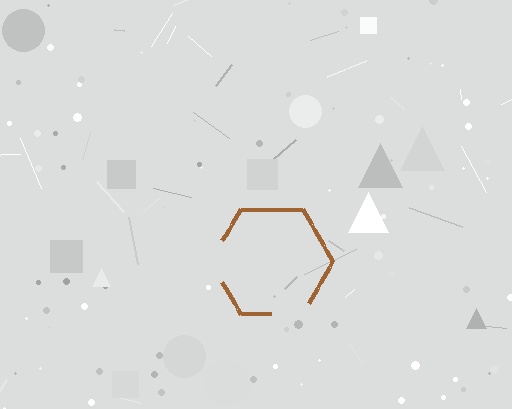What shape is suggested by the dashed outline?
The dashed outline suggests a hexagon.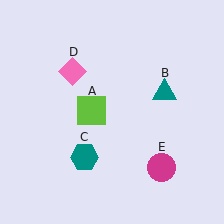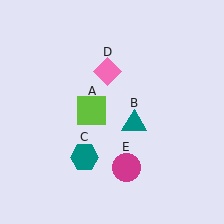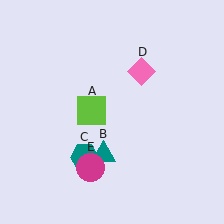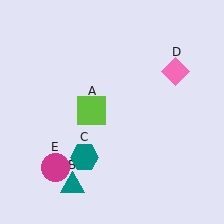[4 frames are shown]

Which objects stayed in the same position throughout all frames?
Lime square (object A) and teal hexagon (object C) remained stationary.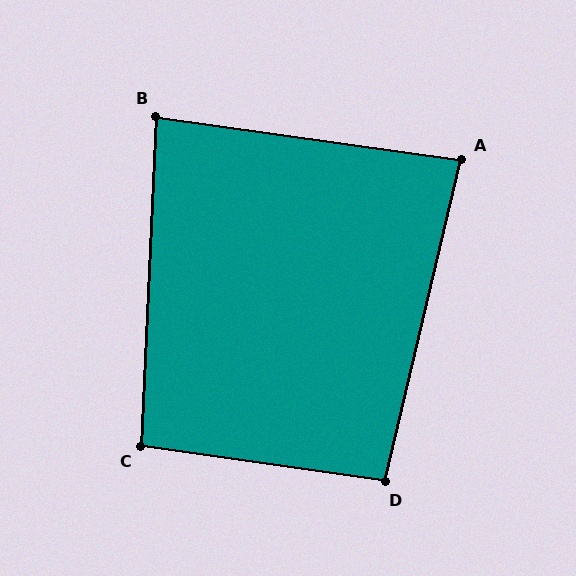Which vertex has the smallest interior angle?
A, at approximately 84 degrees.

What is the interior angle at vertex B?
Approximately 85 degrees (acute).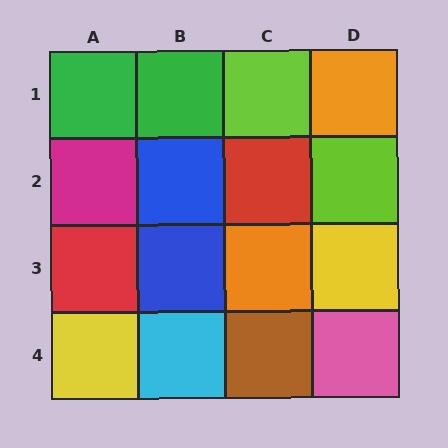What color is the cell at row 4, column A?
Yellow.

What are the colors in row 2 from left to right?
Magenta, blue, red, lime.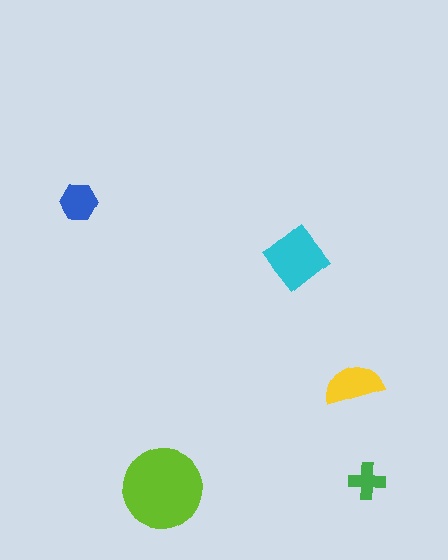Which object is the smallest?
The green cross.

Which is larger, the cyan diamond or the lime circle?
The lime circle.